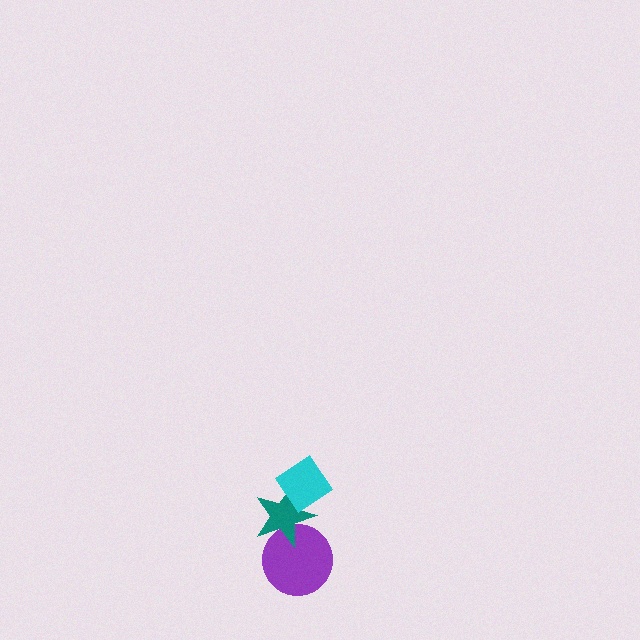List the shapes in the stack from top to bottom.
From top to bottom: the cyan diamond, the teal star, the purple circle.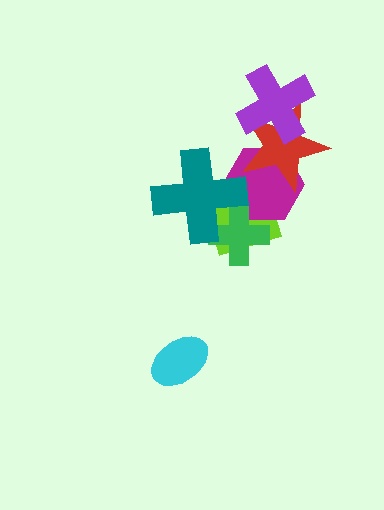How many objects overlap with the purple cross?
1 object overlaps with the purple cross.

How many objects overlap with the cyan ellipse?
0 objects overlap with the cyan ellipse.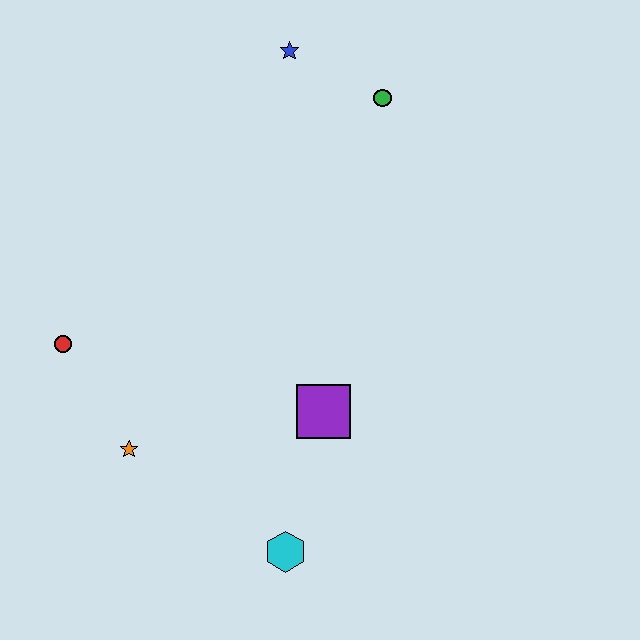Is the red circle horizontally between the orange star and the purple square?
No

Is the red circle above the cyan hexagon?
Yes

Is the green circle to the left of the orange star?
No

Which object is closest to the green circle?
The blue star is closest to the green circle.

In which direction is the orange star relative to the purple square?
The orange star is to the left of the purple square.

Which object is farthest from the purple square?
The blue star is farthest from the purple square.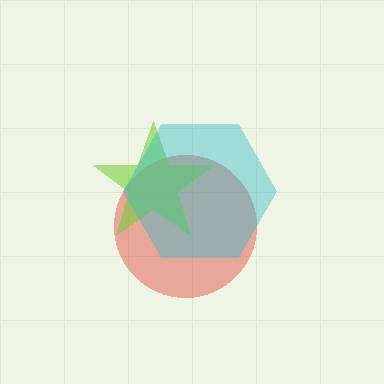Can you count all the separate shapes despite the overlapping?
Yes, there are 3 separate shapes.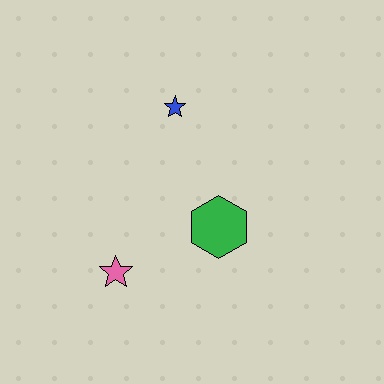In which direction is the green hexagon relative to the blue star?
The green hexagon is below the blue star.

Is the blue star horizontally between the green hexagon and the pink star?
Yes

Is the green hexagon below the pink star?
No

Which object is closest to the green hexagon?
The pink star is closest to the green hexagon.